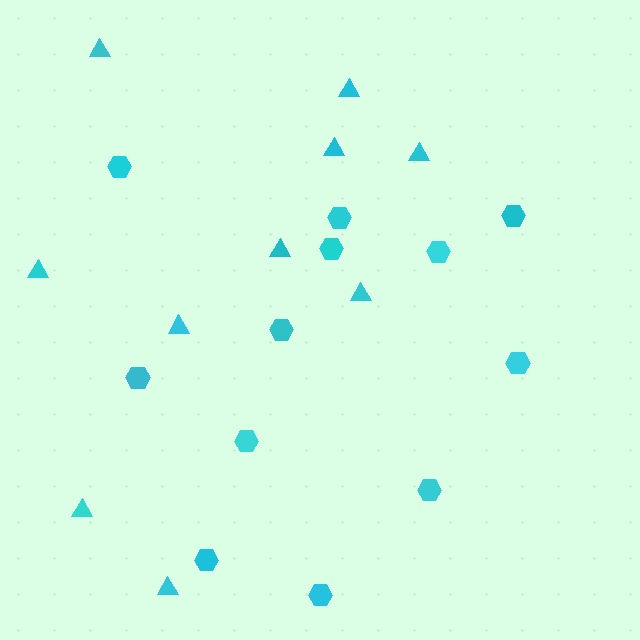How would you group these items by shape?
There are 2 groups: one group of triangles (10) and one group of hexagons (12).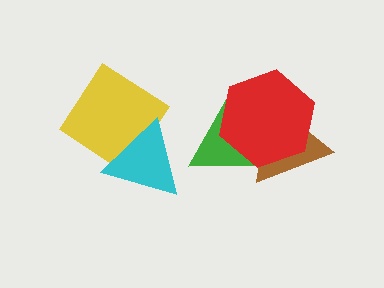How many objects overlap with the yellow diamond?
1 object overlaps with the yellow diamond.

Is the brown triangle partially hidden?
Yes, it is partially covered by another shape.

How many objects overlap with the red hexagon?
2 objects overlap with the red hexagon.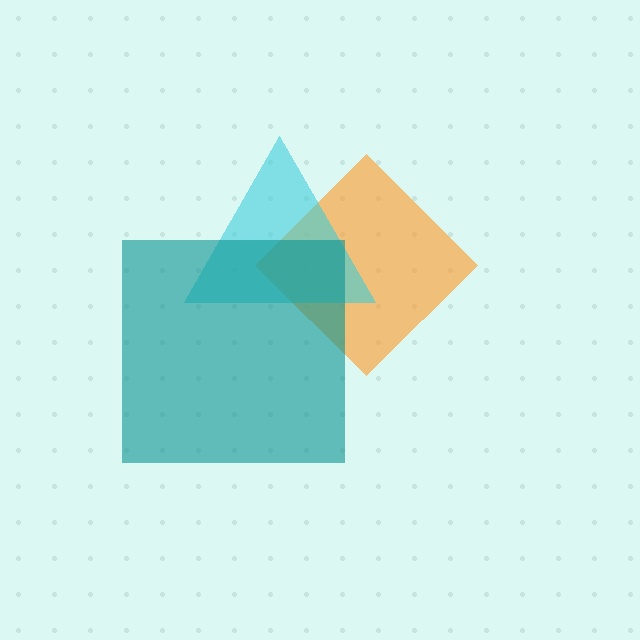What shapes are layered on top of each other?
The layered shapes are: an orange diamond, a cyan triangle, a teal square.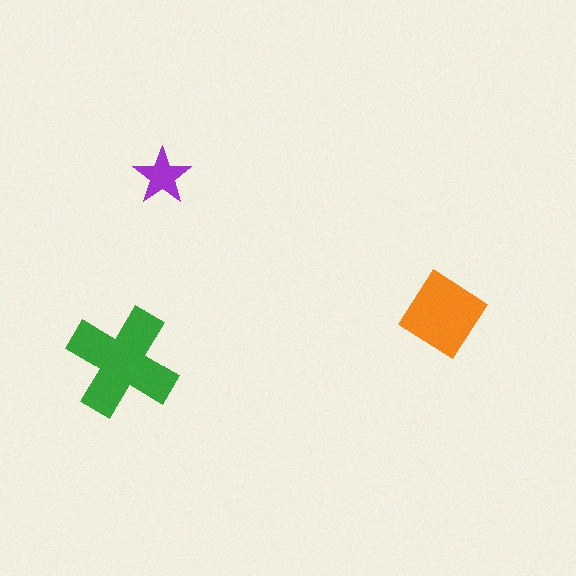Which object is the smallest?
The purple star.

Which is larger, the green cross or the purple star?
The green cross.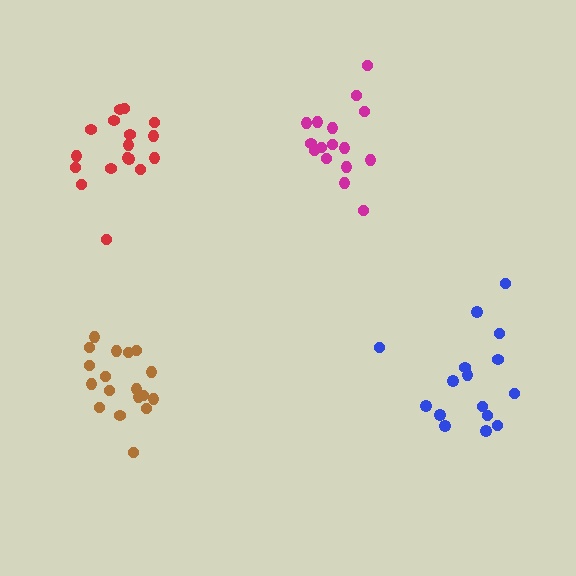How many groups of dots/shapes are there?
There are 4 groups.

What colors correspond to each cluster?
The clusters are colored: blue, red, brown, magenta.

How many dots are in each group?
Group 1: 16 dots, Group 2: 17 dots, Group 3: 18 dots, Group 4: 16 dots (67 total).